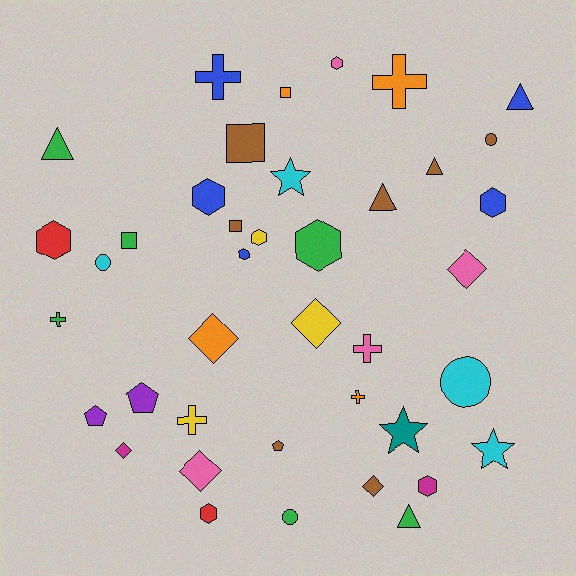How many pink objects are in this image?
There are 4 pink objects.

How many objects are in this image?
There are 40 objects.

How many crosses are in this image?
There are 6 crosses.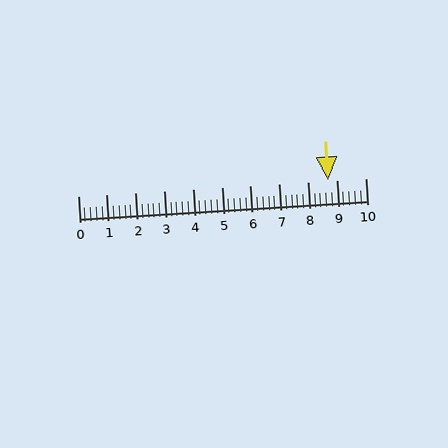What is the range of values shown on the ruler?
The ruler shows values from 0 to 10.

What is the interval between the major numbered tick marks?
The major tick marks are spaced 1 units apart.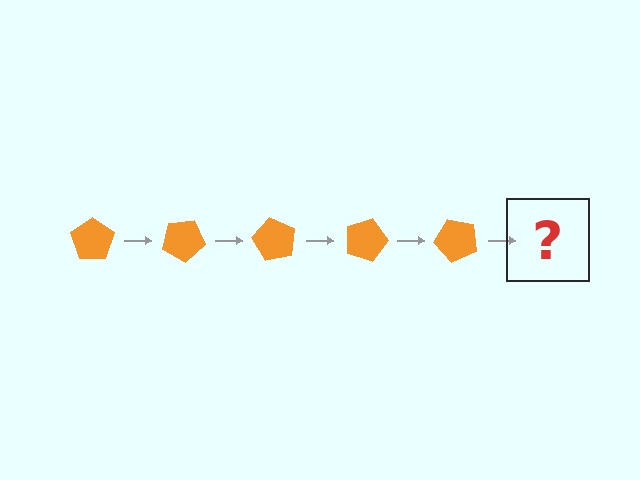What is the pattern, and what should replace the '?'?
The pattern is that the pentagon rotates 30 degrees each step. The '?' should be an orange pentagon rotated 150 degrees.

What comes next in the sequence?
The next element should be an orange pentagon rotated 150 degrees.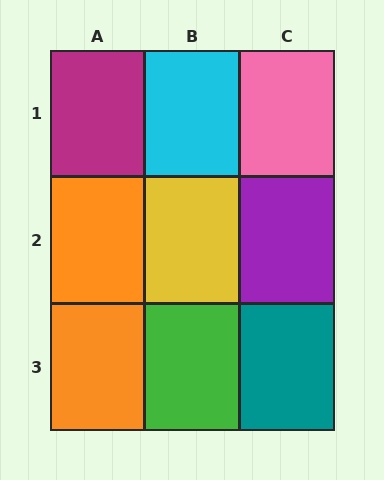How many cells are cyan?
1 cell is cyan.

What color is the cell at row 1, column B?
Cyan.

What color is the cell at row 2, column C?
Purple.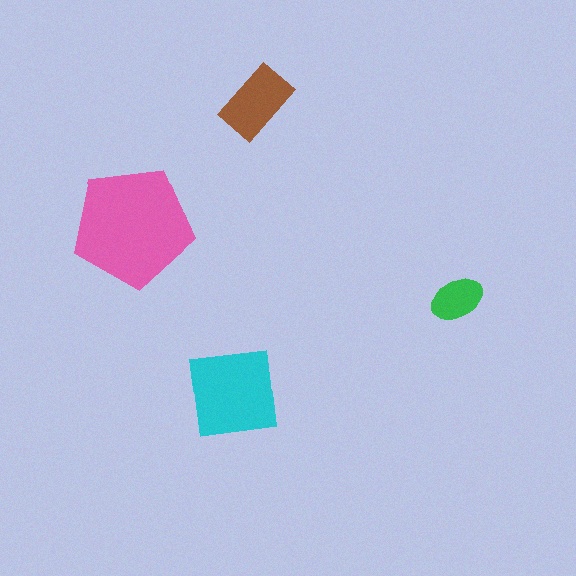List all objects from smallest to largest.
The green ellipse, the brown rectangle, the cyan square, the pink pentagon.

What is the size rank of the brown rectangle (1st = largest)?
3rd.